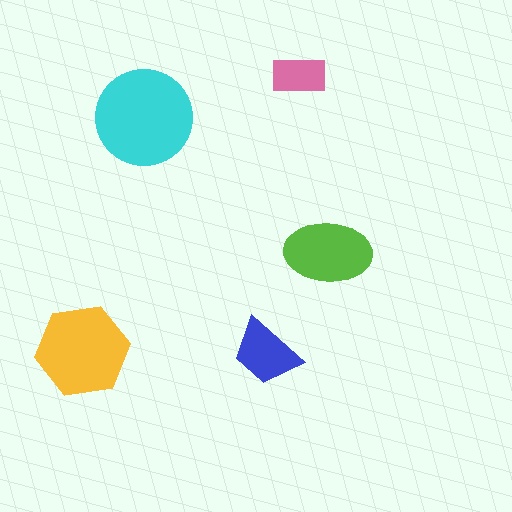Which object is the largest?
The cyan circle.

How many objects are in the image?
There are 5 objects in the image.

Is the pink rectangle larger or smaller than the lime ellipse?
Smaller.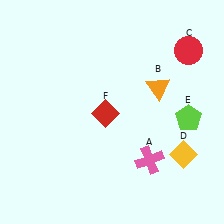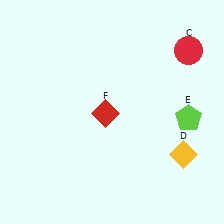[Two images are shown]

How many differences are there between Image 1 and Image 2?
There are 2 differences between the two images.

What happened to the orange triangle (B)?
The orange triangle (B) was removed in Image 2. It was in the top-right area of Image 1.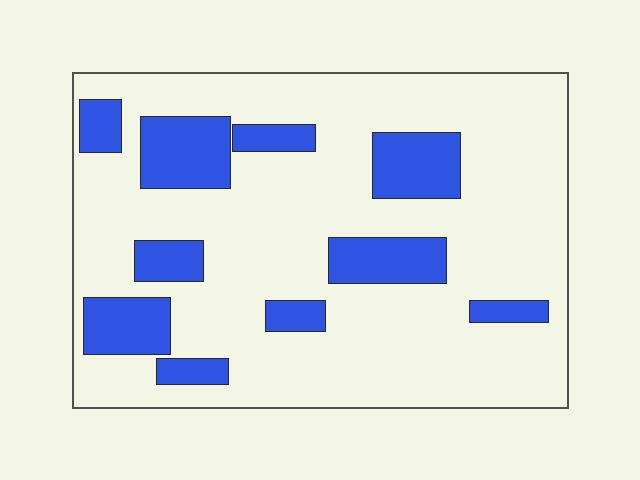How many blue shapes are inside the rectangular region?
10.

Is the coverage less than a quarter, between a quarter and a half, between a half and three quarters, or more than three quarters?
Less than a quarter.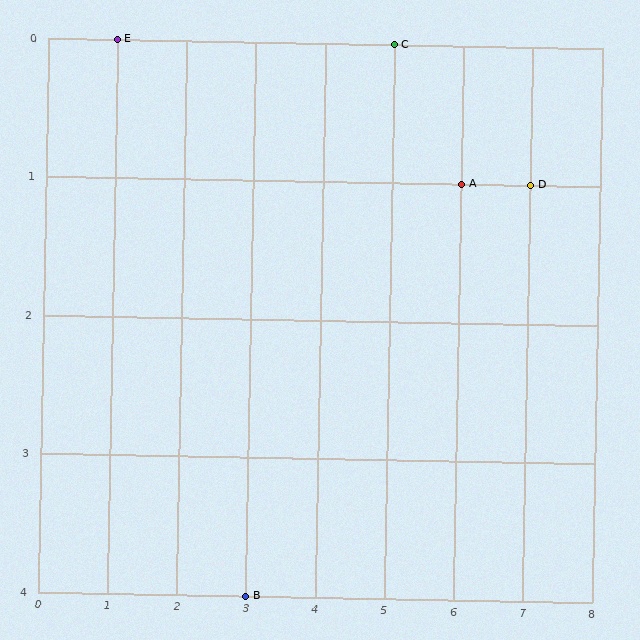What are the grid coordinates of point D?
Point D is at grid coordinates (7, 1).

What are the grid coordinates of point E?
Point E is at grid coordinates (1, 0).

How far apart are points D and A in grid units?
Points D and A are 1 column apart.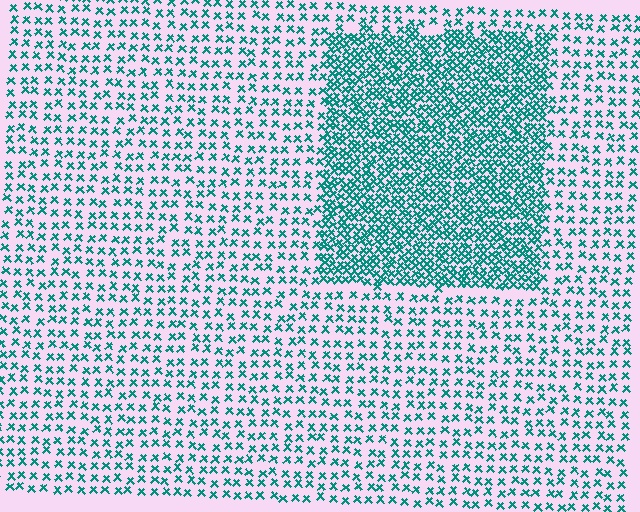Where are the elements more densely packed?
The elements are more densely packed inside the rectangle boundary.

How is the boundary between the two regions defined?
The boundary is defined by a change in element density (approximately 2.5x ratio). All elements are the same color, size, and shape.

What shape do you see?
I see a rectangle.